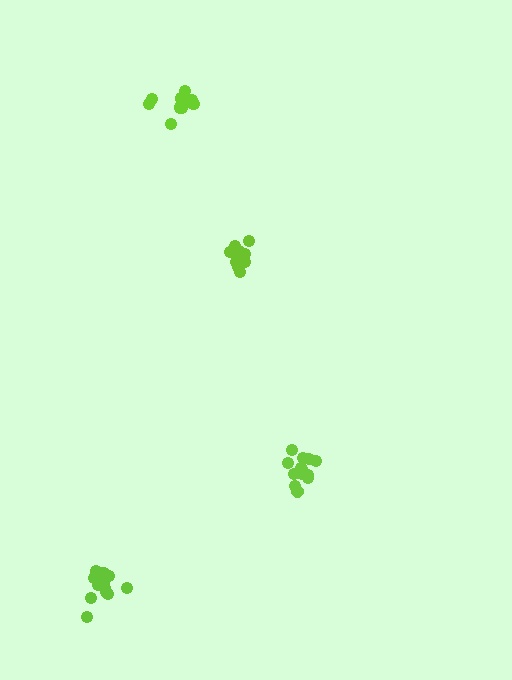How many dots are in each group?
Group 1: 14 dots, Group 2: 14 dots, Group 3: 15 dots, Group 4: 12 dots (55 total).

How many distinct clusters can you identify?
There are 4 distinct clusters.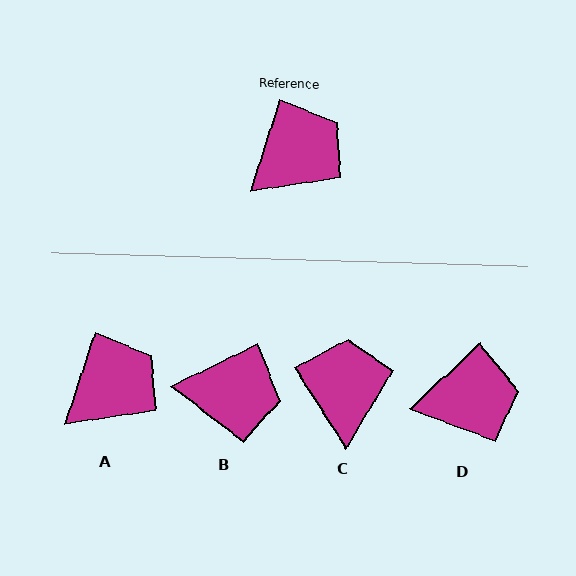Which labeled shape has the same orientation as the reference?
A.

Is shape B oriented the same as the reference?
No, it is off by about 46 degrees.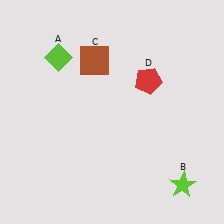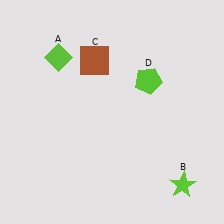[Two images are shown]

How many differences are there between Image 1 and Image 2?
There is 1 difference between the two images.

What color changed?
The pentagon (D) changed from red in Image 1 to lime in Image 2.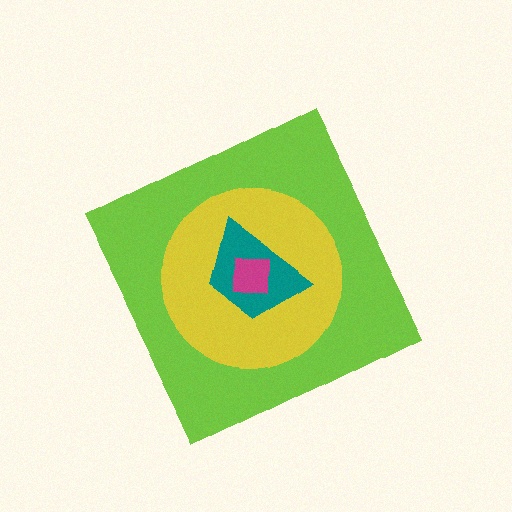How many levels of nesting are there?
4.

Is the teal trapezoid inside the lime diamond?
Yes.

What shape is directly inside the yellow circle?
The teal trapezoid.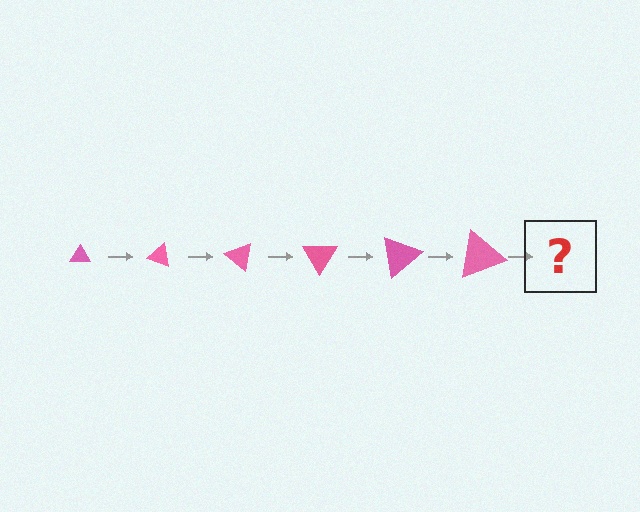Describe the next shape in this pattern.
It should be a triangle, larger than the previous one and rotated 120 degrees from the start.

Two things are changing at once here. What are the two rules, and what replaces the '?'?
The two rules are that the triangle grows larger each step and it rotates 20 degrees each step. The '?' should be a triangle, larger than the previous one and rotated 120 degrees from the start.